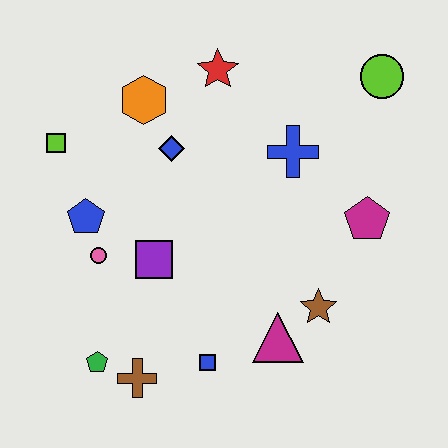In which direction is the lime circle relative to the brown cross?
The lime circle is above the brown cross.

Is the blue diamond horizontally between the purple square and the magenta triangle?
Yes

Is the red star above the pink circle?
Yes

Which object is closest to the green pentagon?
The brown cross is closest to the green pentagon.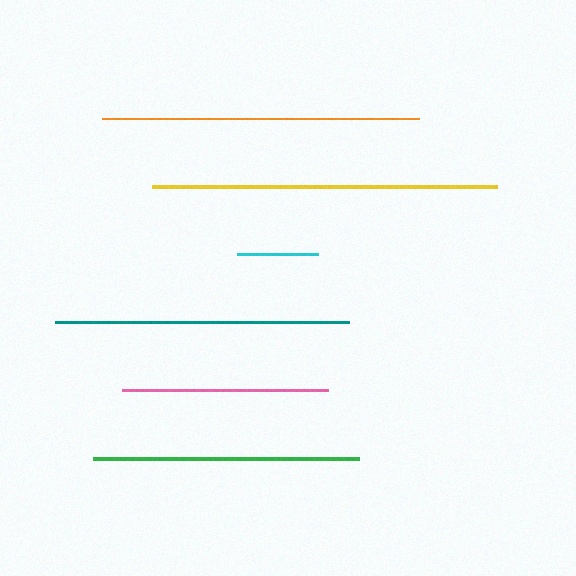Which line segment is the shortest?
The cyan line is the shortest at approximately 81 pixels.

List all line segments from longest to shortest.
From longest to shortest: yellow, orange, teal, green, pink, cyan.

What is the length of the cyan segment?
The cyan segment is approximately 81 pixels long.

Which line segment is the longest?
The yellow line is the longest at approximately 345 pixels.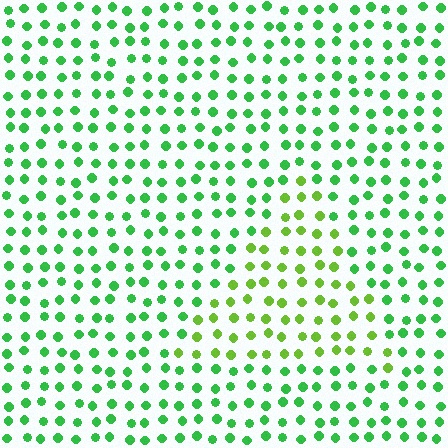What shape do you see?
I see a triangle.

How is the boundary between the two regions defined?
The boundary is defined purely by a slight shift in hue (about 33 degrees). Spacing, size, and orientation are identical on both sides.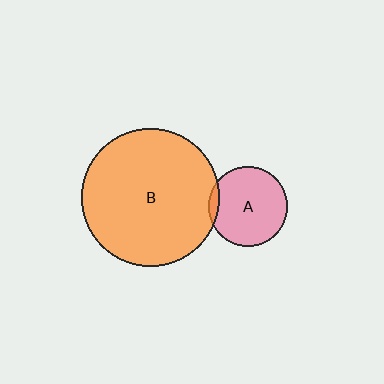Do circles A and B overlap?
Yes.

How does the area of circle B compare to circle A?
Approximately 3.0 times.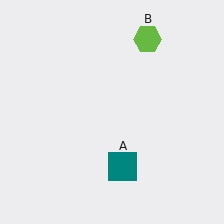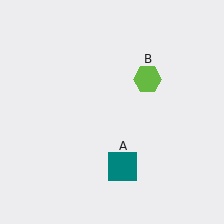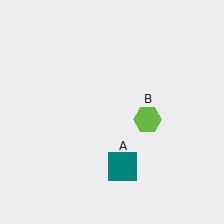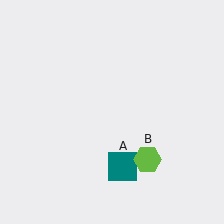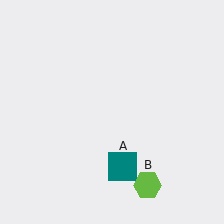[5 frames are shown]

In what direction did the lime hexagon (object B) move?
The lime hexagon (object B) moved down.